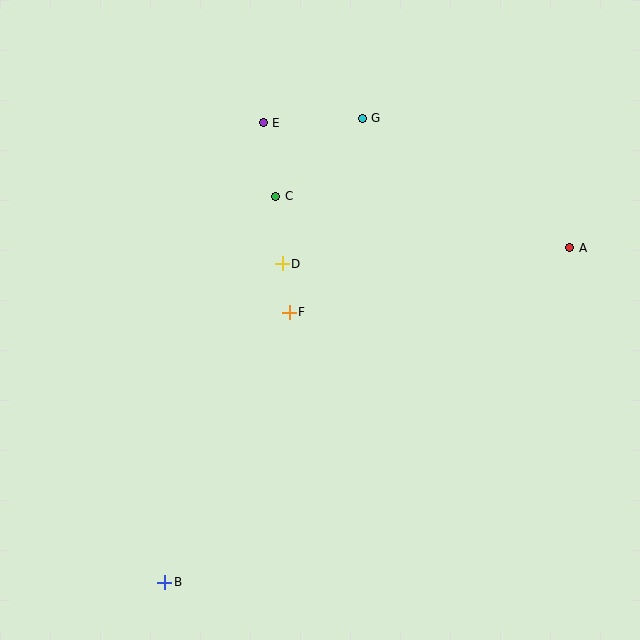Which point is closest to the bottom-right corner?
Point A is closest to the bottom-right corner.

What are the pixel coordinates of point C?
Point C is at (276, 196).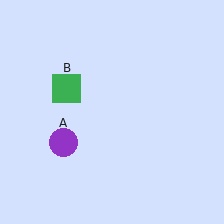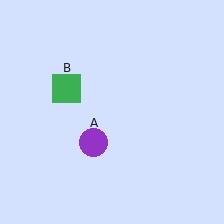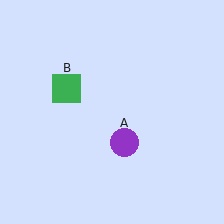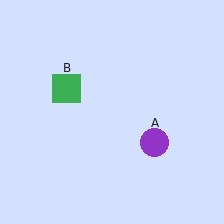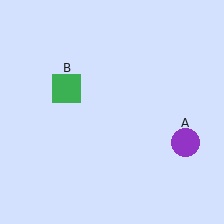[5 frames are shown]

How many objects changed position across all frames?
1 object changed position: purple circle (object A).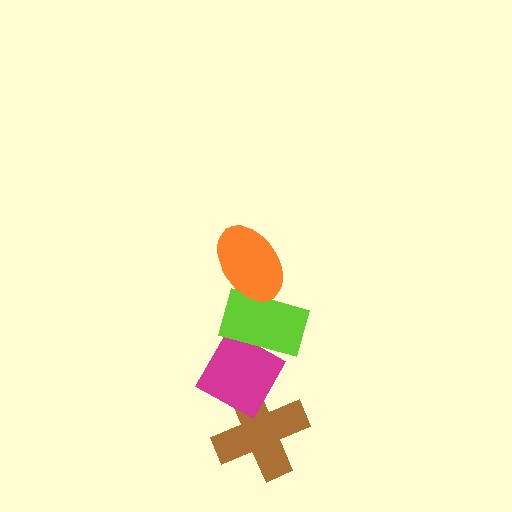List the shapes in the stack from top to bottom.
From top to bottom: the orange ellipse, the lime rectangle, the magenta diamond, the brown cross.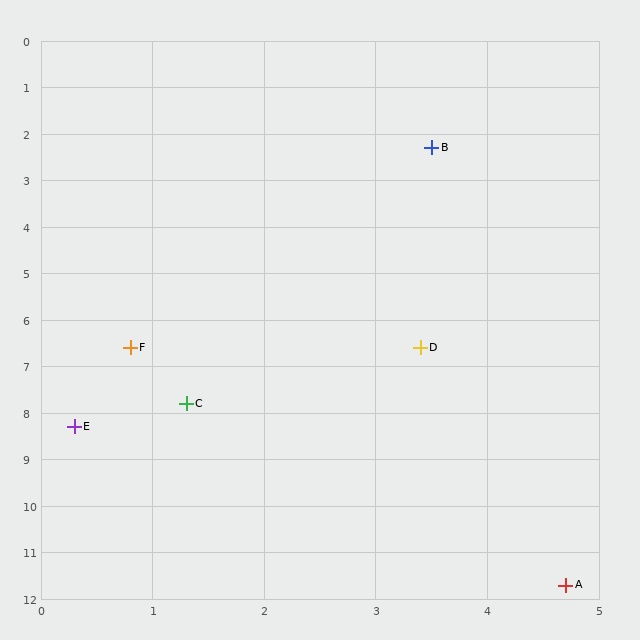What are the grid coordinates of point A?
Point A is at approximately (4.7, 11.7).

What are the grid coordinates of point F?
Point F is at approximately (0.8, 6.6).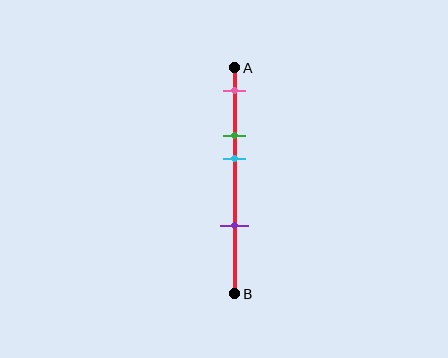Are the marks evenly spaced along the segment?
No, the marks are not evenly spaced.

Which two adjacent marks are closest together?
The green and cyan marks are the closest adjacent pair.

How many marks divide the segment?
There are 4 marks dividing the segment.